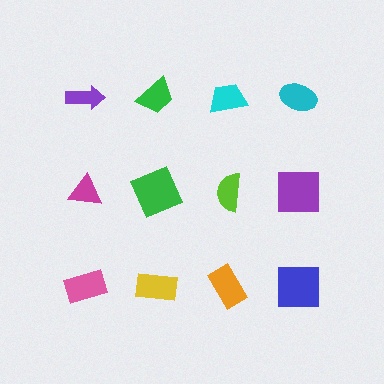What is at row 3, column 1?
A pink rectangle.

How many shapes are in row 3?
4 shapes.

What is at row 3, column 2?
A yellow rectangle.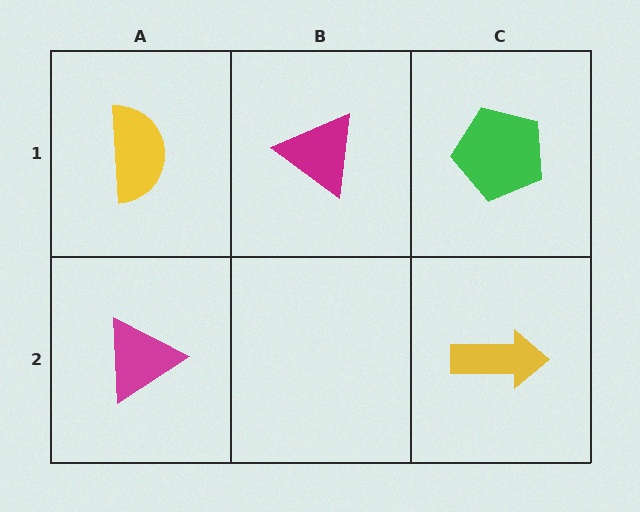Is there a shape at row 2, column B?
No, that cell is empty.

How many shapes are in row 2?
2 shapes.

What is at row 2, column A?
A magenta triangle.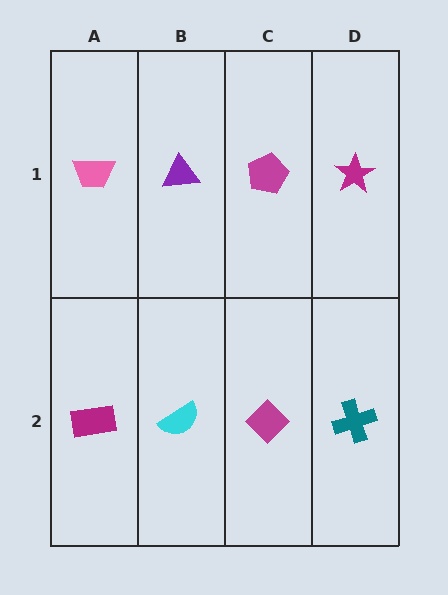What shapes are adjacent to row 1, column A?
A magenta rectangle (row 2, column A), a purple triangle (row 1, column B).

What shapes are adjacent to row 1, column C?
A magenta diamond (row 2, column C), a purple triangle (row 1, column B), a magenta star (row 1, column D).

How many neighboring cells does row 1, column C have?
3.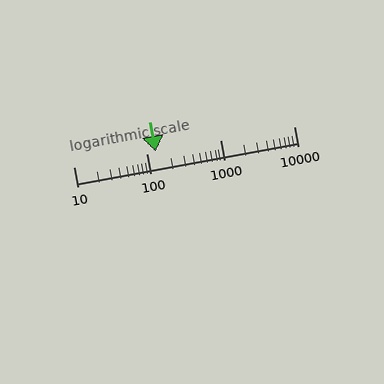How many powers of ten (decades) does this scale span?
The scale spans 3 decades, from 10 to 10000.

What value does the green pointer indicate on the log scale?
The pointer indicates approximately 130.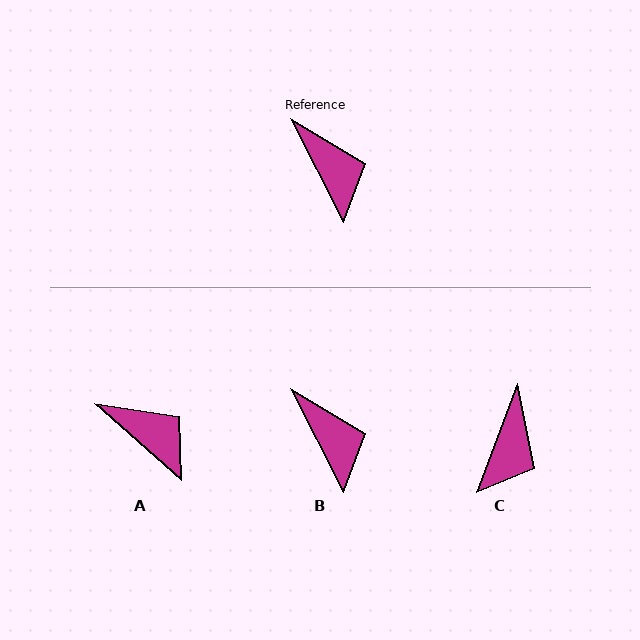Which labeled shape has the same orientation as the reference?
B.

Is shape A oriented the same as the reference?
No, it is off by about 22 degrees.